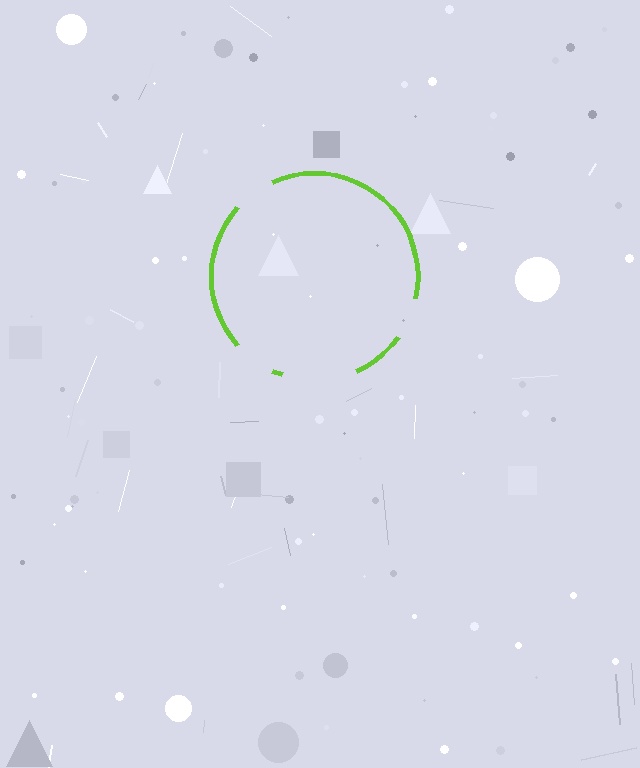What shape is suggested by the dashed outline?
The dashed outline suggests a circle.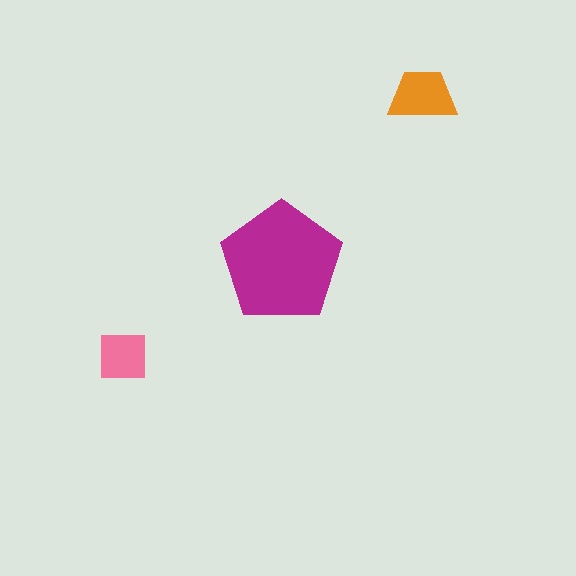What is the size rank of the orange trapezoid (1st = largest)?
2nd.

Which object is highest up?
The orange trapezoid is topmost.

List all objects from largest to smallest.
The magenta pentagon, the orange trapezoid, the pink square.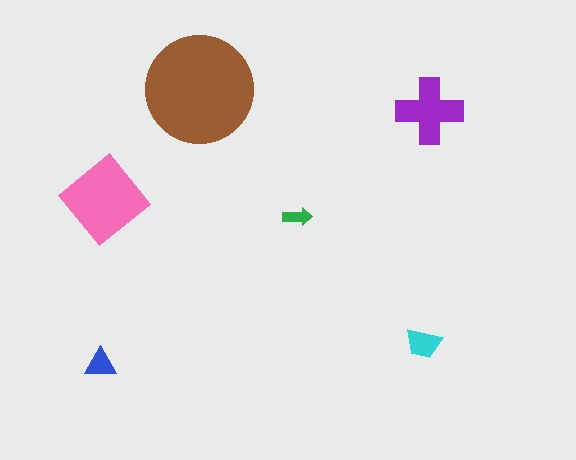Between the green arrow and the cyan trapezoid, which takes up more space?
The cyan trapezoid.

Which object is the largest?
The brown circle.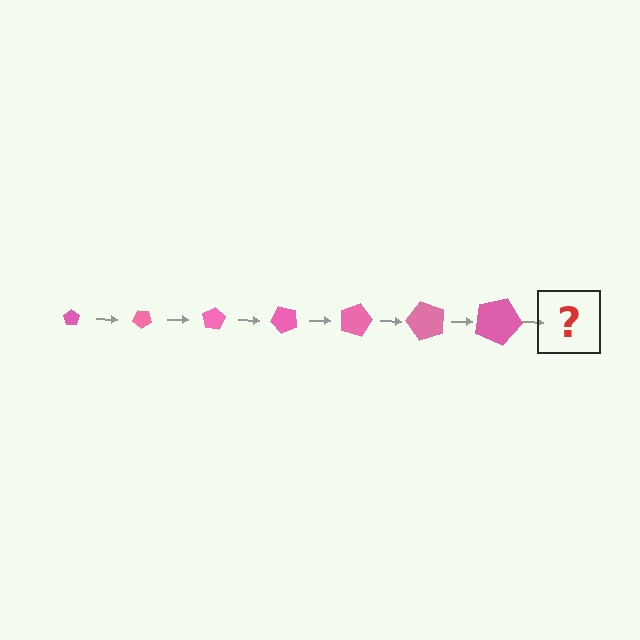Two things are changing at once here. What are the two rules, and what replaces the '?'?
The two rules are that the pentagon grows larger each step and it rotates 40 degrees each step. The '?' should be a pentagon, larger than the previous one and rotated 280 degrees from the start.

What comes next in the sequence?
The next element should be a pentagon, larger than the previous one and rotated 280 degrees from the start.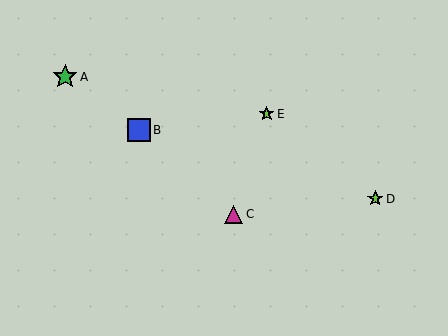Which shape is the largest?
The green star (labeled A) is the largest.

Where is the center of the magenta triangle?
The center of the magenta triangle is at (234, 214).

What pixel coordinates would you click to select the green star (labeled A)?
Click at (65, 77) to select the green star A.